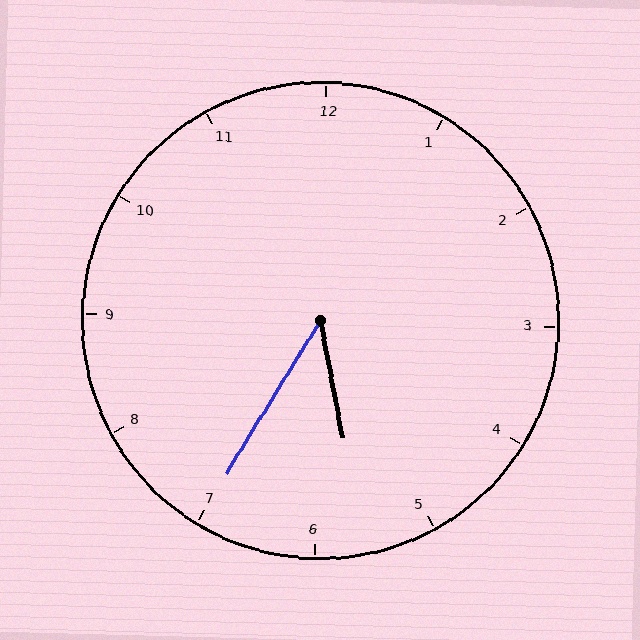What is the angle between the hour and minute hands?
Approximately 42 degrees.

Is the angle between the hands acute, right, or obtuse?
It is acute.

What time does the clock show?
5:35.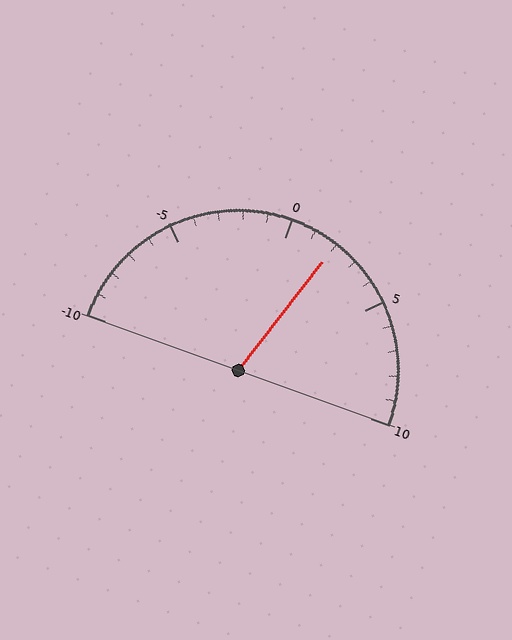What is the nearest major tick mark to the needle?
The nearest major tick mark is 0.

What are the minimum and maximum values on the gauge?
The gauge ranges from -10 to 10.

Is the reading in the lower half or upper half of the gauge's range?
The reading is in the upper half of the range (-10 to 10).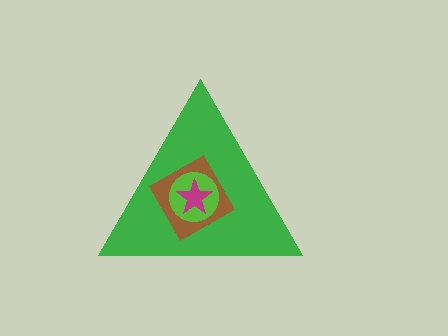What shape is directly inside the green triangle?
The brown diamond.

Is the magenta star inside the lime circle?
Yes.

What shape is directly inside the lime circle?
The magenta star.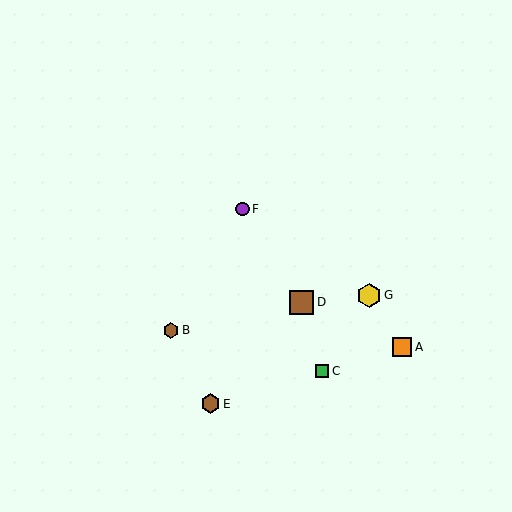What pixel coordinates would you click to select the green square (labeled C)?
Click at (322, 371) to select the green square C.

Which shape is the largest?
The yellow hexagon (labeled G) is the largest.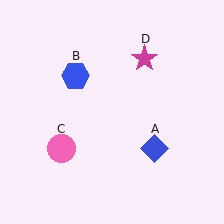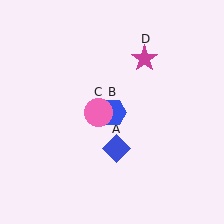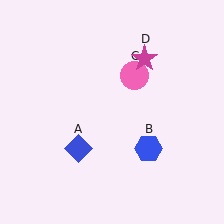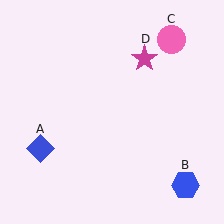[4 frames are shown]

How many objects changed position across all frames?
3 objects changed position: blue diamond (object A), blue hexagon (object B), pink circle (object C).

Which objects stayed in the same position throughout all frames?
Magenta star (object D) remained stationary.